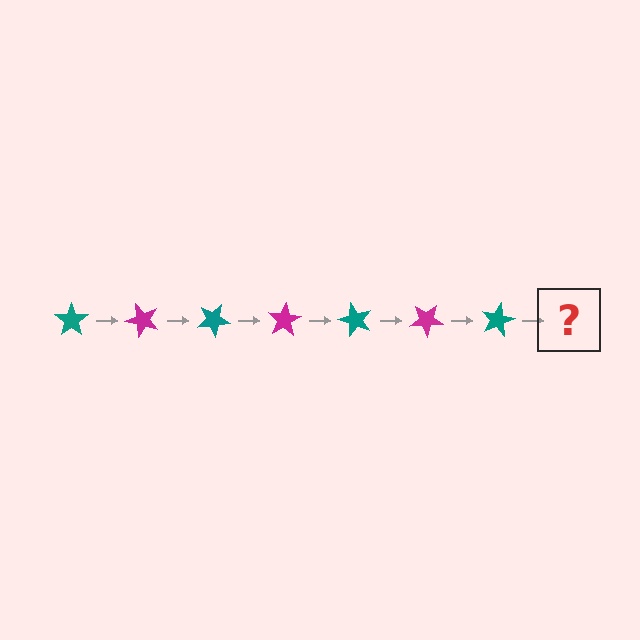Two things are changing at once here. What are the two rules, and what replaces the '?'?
The two rules are that it rotates 50 degrees each step and the color cycles through teal and magenta. The '?' should be a magenta star, rotated 350 degrees from the start.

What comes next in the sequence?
The next element should be a magenta star, rotated 350 degrees from the start.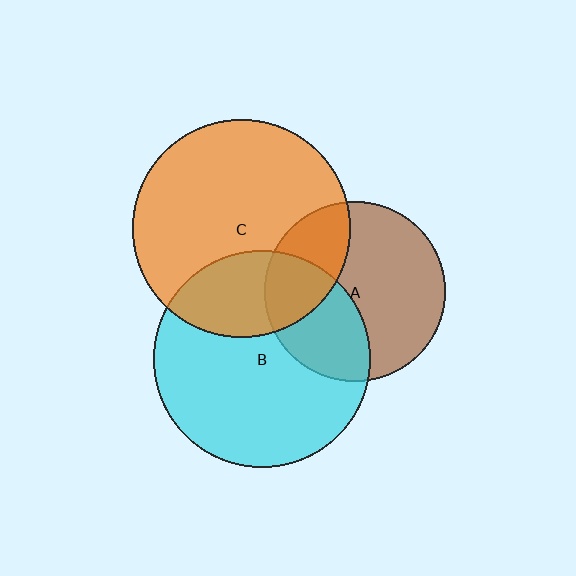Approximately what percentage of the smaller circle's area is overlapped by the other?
Approximately 35%.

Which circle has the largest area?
Circle C (orange).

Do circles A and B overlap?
Yes.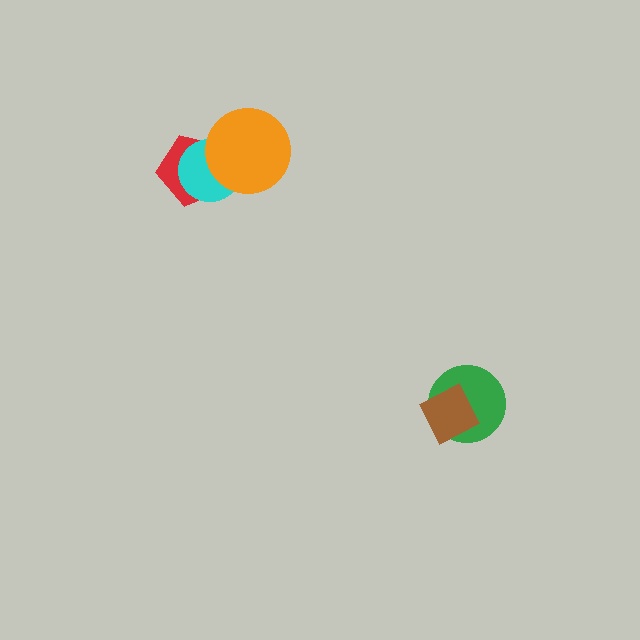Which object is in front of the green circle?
The brown diamond is in front of the green circle.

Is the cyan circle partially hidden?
Yes, it is partially covered by another shape.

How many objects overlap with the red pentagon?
2 objects overlap with the red pentagon.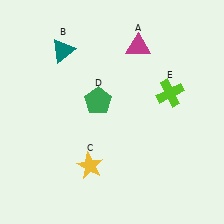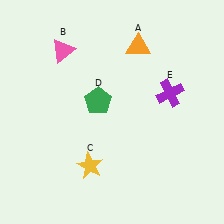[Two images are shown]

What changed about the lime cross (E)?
In Image 1, E is lime. In Image 2, it changed to purple.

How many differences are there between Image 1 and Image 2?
There are 3 differences between the two images.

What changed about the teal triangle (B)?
In Image 1, B is teal. In Image 2, it changed to pink.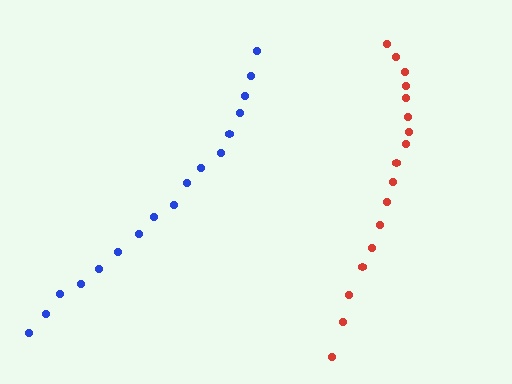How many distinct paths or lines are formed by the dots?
There are 2 distinct paths.